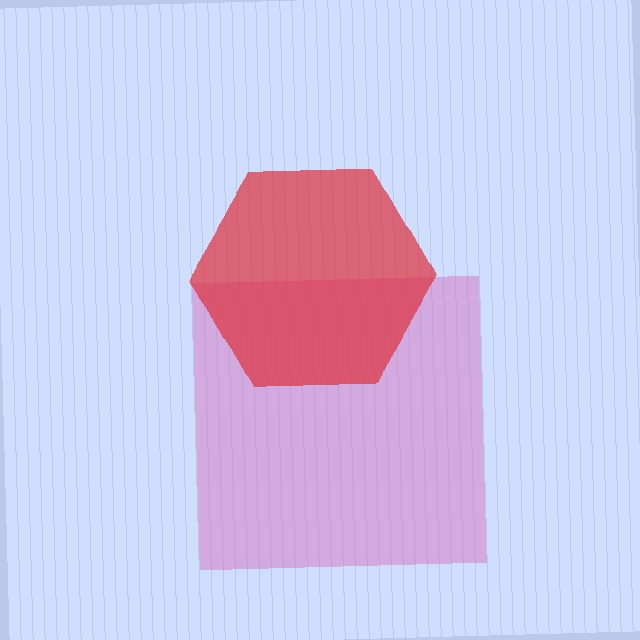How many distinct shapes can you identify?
There are 2 distinct shapes: a pink square, a red hexagon.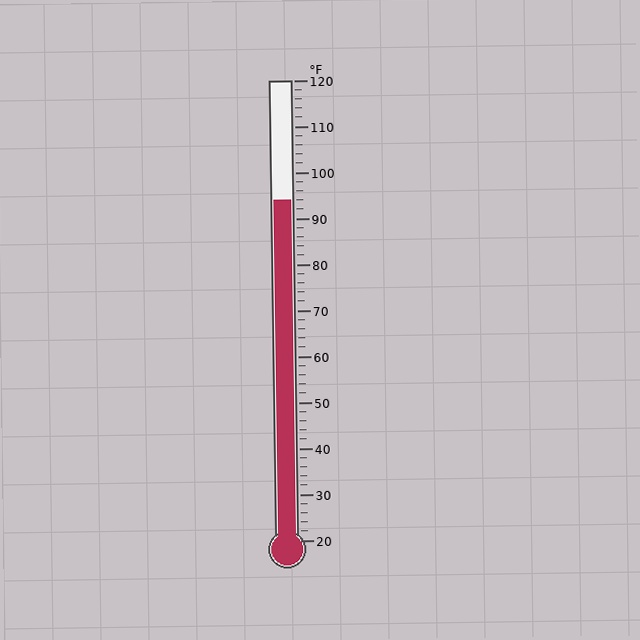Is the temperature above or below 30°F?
The temperature is above 30°F.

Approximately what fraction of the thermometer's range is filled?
The thermometer is filled to approximately 75% of its range.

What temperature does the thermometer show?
The thermometer shows approximately 94°F.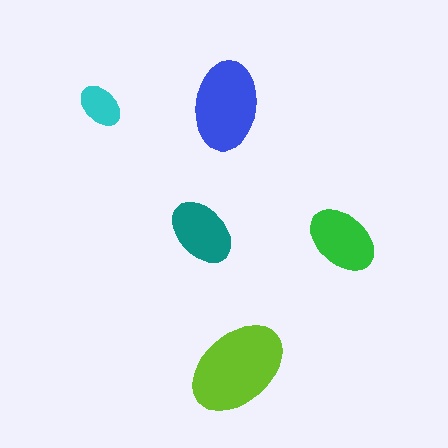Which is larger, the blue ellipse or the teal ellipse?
The blue one.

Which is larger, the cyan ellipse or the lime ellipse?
The lime one.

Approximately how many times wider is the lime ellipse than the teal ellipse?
About 1.5 times wider.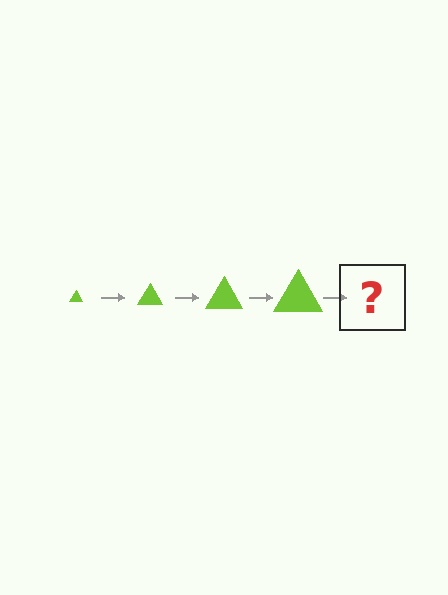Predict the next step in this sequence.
The next step is a lime triangle, larger than the previous one.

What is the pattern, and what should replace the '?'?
The pattern is that the triangle gets progressively larger each step. The '?' should be a lime triangle, larger than the previous one.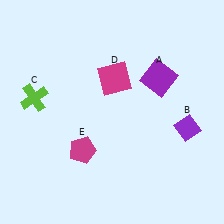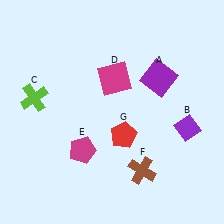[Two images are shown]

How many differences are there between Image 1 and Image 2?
There are 2 differences between the two images.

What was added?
A brown cross (F), a red pentagon (G) were added in Image 2.